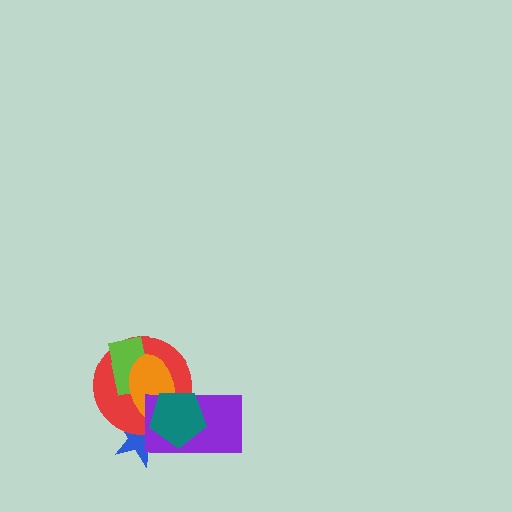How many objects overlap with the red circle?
5 objects overlap with the red circle.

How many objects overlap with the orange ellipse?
5 objects overlap with the orange ellipse.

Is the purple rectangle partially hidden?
Yes, it is partially covered by another shape.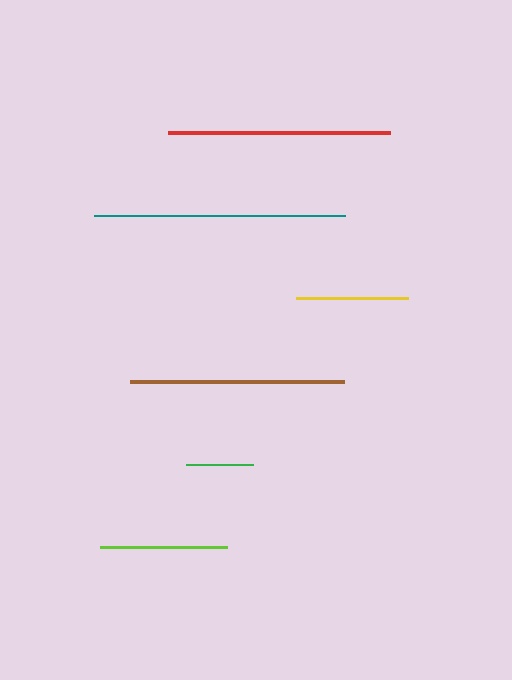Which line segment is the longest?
The teal line is the longest at approximately 251 pixels.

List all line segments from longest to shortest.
From longest to shortest: teal, red, brown, lime, yellow, green.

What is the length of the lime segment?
The lime segment is approximately 127 pixels long.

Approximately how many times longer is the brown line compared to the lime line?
The brown line is approximately 1.7 times the length of the lime line.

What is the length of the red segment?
The red segment is approximately 223 pixels long.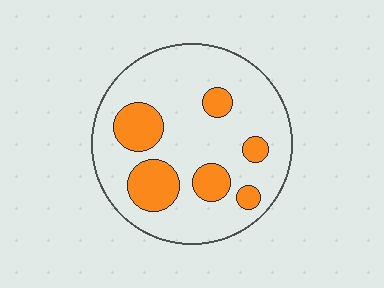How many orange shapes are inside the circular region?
6.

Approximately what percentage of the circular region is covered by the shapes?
Approximately 20%.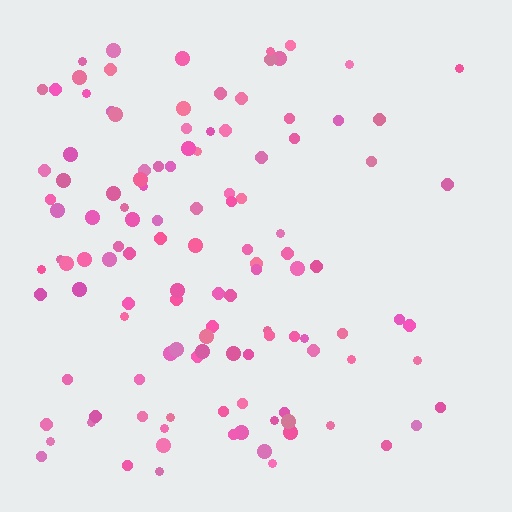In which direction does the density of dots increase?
From right to left, with the left side densest.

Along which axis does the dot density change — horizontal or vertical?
Horizontal.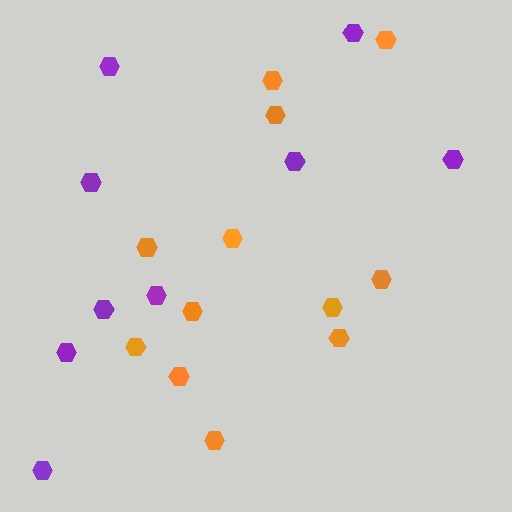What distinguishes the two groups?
There are 2 groups: one group of orange hexagons (12) and one group of purple hexagons (9).